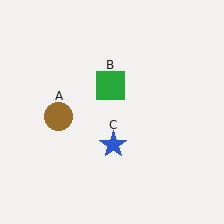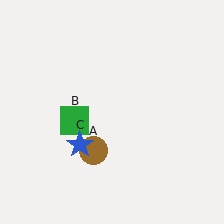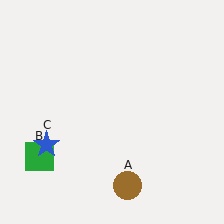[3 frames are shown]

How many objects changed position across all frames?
3 objects changed position: brown circle (object A), green square (object B), blue star (object C).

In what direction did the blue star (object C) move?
The blue star (object C) moved left.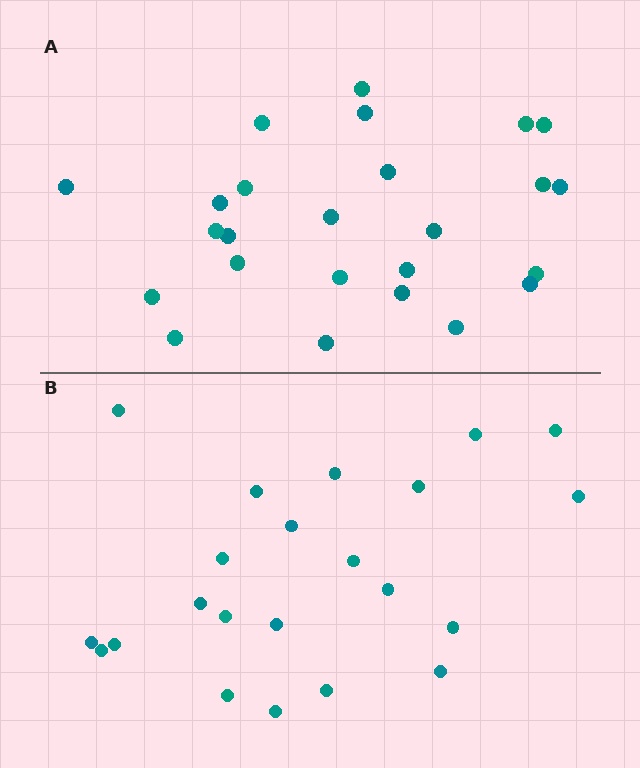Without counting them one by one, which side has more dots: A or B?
Region A (the top region) has more dots.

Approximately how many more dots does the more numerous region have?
Region A has just a few more — roughly 2 or 3 more dots than region B.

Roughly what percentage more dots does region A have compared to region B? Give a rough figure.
About 15% more.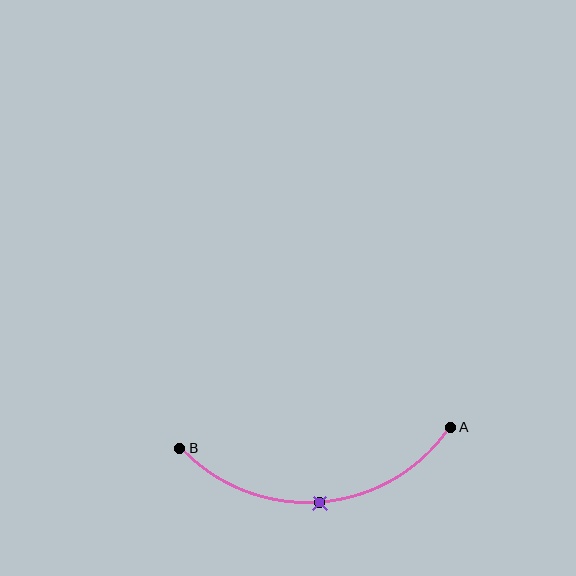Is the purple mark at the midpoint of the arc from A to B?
Yes. The purple mark lies on the arc at equal arc-length from both A and B — it is the arc midpoint.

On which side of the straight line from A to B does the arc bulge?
The arc bulges below the straight line connecting A and B.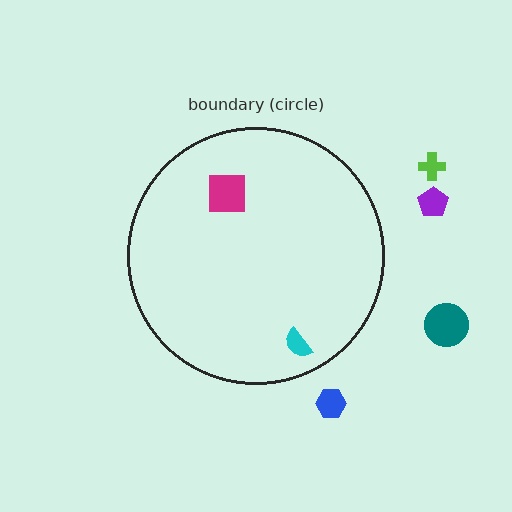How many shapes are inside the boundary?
2 inside, 4 outside.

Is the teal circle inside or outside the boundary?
Outside.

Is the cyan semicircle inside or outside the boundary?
Inside.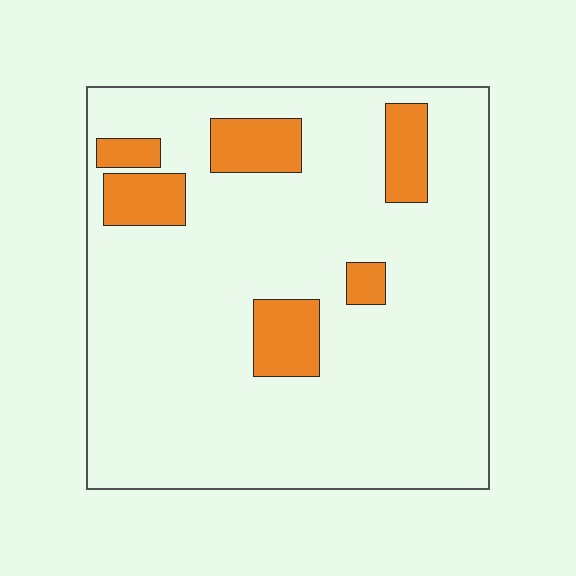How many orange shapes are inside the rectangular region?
6.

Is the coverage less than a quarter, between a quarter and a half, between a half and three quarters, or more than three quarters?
Less than a quarter.